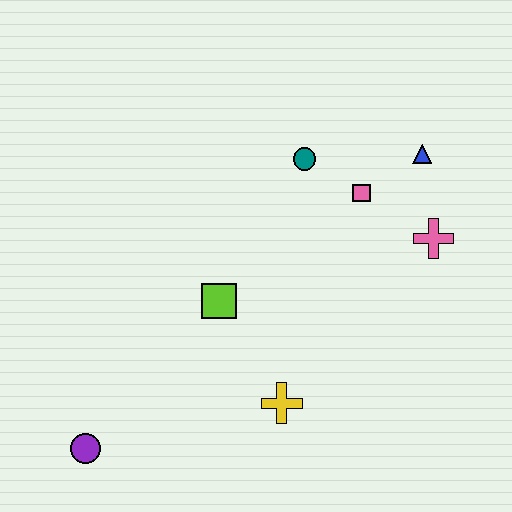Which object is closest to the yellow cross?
The lime square is closest to the yellow cross.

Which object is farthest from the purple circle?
The blue triangle is farthest from the purple circle.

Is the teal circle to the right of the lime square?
Yes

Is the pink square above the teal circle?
No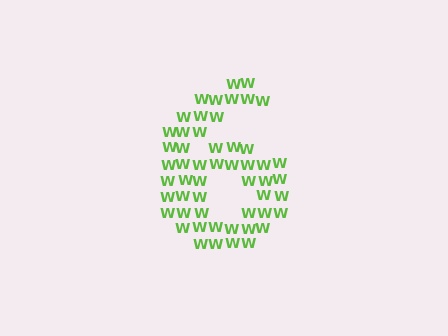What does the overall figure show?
The overall figure shows the digit 6.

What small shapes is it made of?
It is made of small letter W's.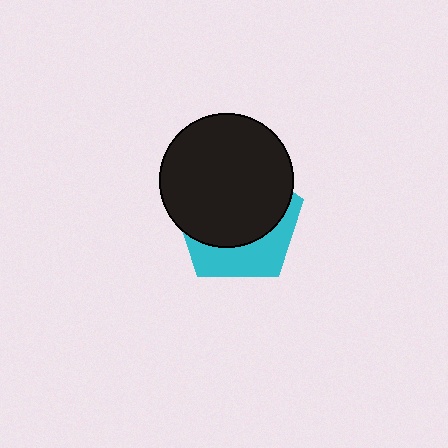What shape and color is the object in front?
The object in front is a black circle.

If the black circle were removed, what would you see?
You would see the complete cyan pentagon.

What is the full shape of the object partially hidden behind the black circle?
The partially hidden object is a cyan pentagon.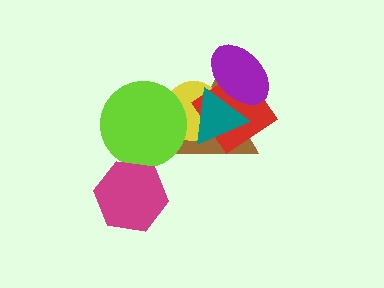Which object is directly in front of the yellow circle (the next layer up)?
The red diamond is directly in front of the yellow circle.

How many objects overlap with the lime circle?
3 objects overlap with the lime circle.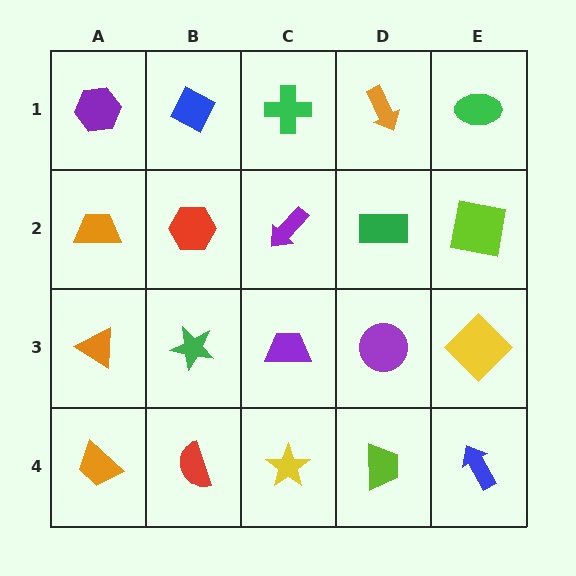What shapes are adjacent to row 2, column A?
A purple hexagon (row 1, column A), an orange triangle (row 3, column A), a red hexagon (row 2, column B).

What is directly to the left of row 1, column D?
A green cross.